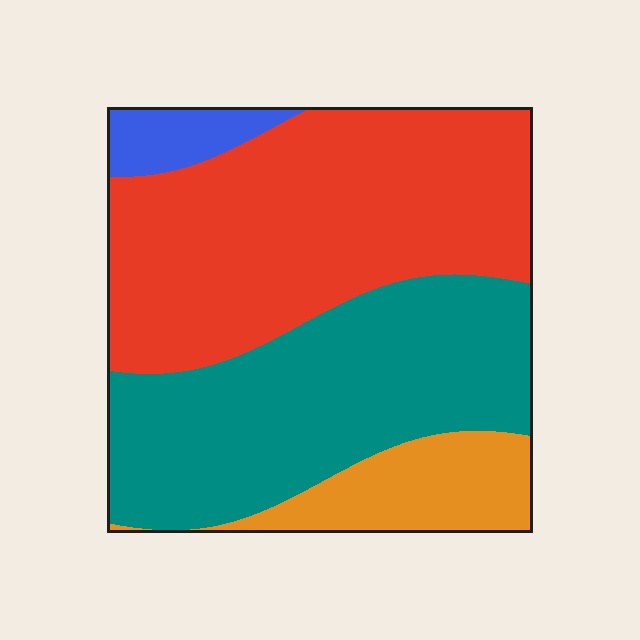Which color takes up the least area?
Blue, at roughly 5%.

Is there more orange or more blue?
Orange.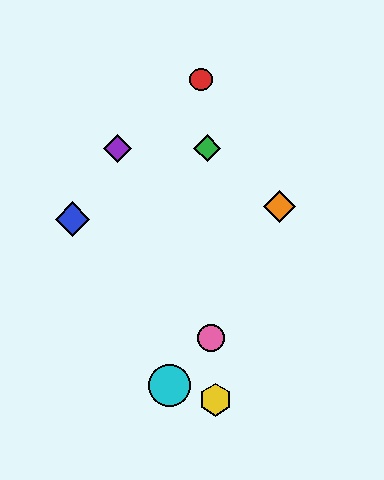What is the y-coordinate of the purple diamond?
The purple diamond is at y≈148.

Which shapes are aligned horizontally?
The green diamond, the purple diamond are aligned horizontally.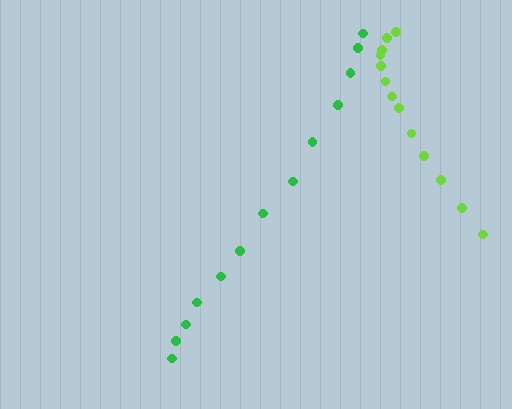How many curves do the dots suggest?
There are 2 distinct paths.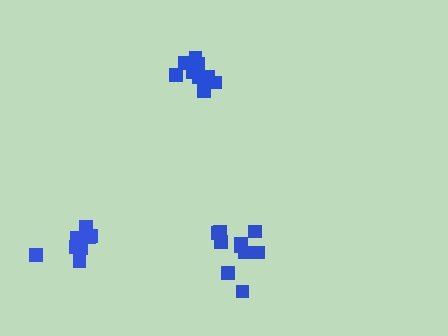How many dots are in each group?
Group 1: 9 dots, Group 2: 10 dots, Group 3: 10 dots (29 total).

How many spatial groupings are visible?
There are 3 spatial groupings.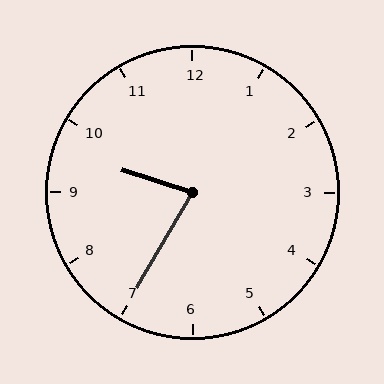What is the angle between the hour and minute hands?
Approximately 78 degrees.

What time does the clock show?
9:35.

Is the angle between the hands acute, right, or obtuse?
It is acute.